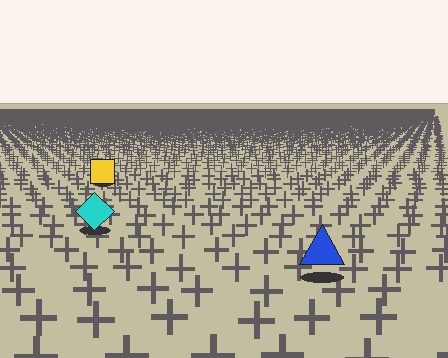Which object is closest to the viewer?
The blue triangle is closest. The texture marks near it are larger and more spread out.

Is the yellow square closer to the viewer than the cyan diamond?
No. The cyan diamond is closer — you can tell from the texture gradient: the ground texture is coarser near it.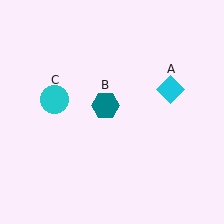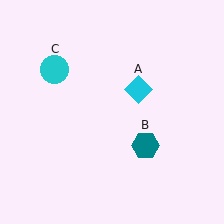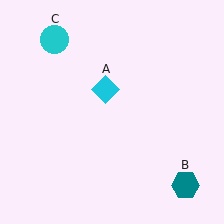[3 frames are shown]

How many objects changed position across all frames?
3 objects changed position: cyan diamond (object A), teal hexagon (object B), cyan circle (object C).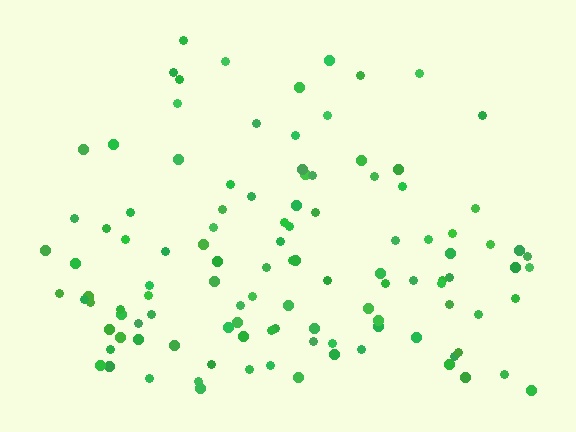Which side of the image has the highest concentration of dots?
The bottom.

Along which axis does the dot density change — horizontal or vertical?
Vertical.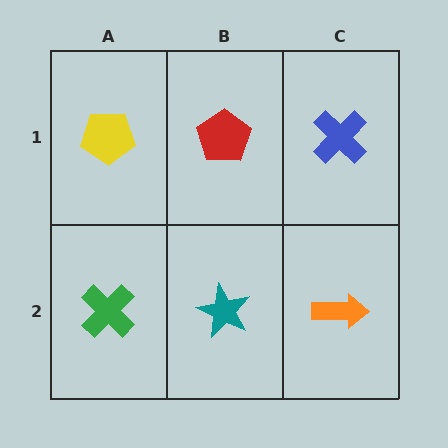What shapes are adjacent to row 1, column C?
An orange arrow (row 2, column C), a red pentagon (row 1, column B).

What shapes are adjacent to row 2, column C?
A blue cross (row 1, column C), a teal star (row 2, column B).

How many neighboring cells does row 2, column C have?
2.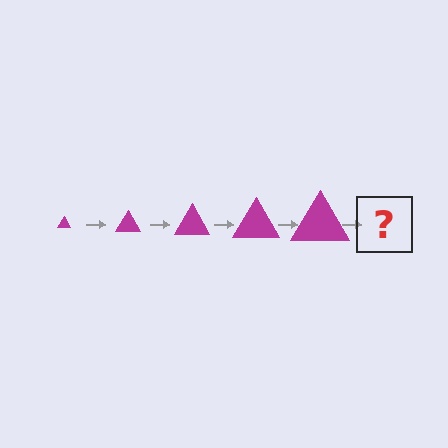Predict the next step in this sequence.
The next step is a magenta triangle, larger than the previous one.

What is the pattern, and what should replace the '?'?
The pattern is that the triangle gets progressively larger each step. The '?' should be a magenta triangle, larger than the previous one.